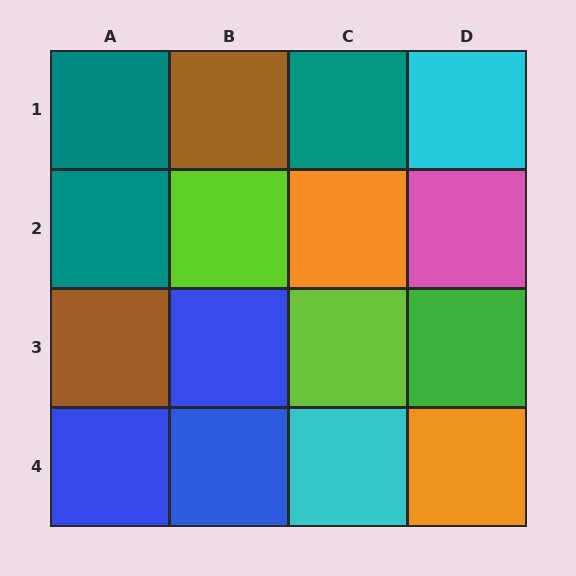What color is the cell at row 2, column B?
Lime.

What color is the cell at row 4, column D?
Orange.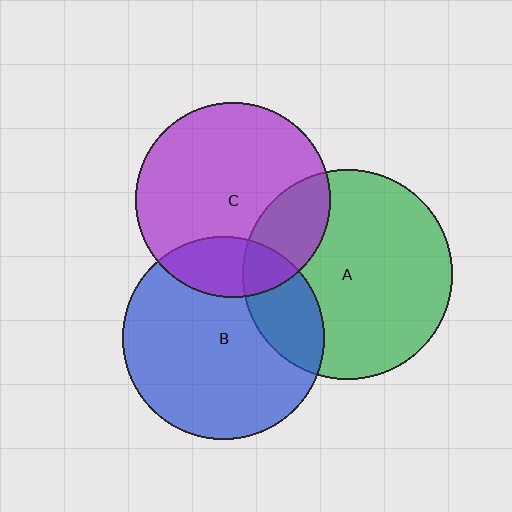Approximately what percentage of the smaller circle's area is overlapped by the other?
Approximately 20%.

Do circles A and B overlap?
Yes.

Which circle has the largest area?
Circle A (green).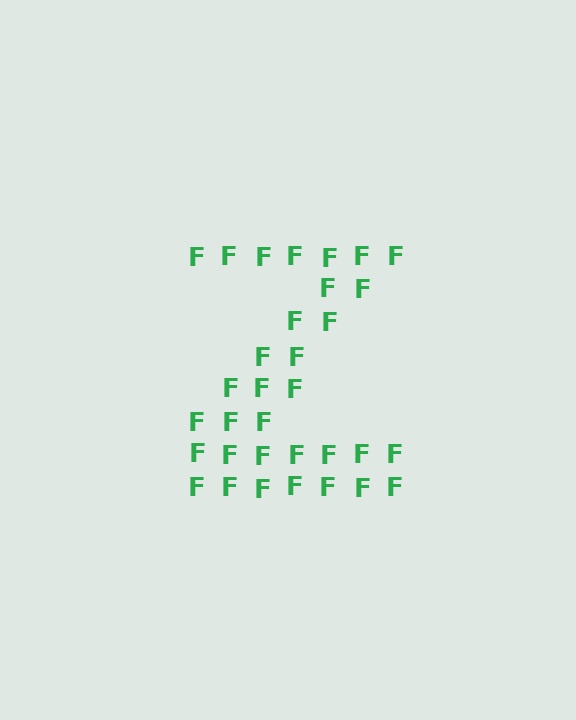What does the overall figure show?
The overall figure shows the letter Z.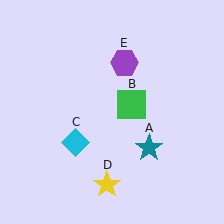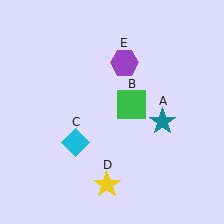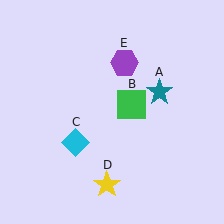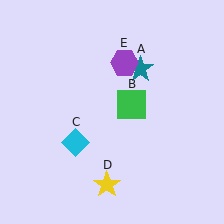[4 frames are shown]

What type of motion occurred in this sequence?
The teal star (object A) rotated counterclockwise around the center of the scene.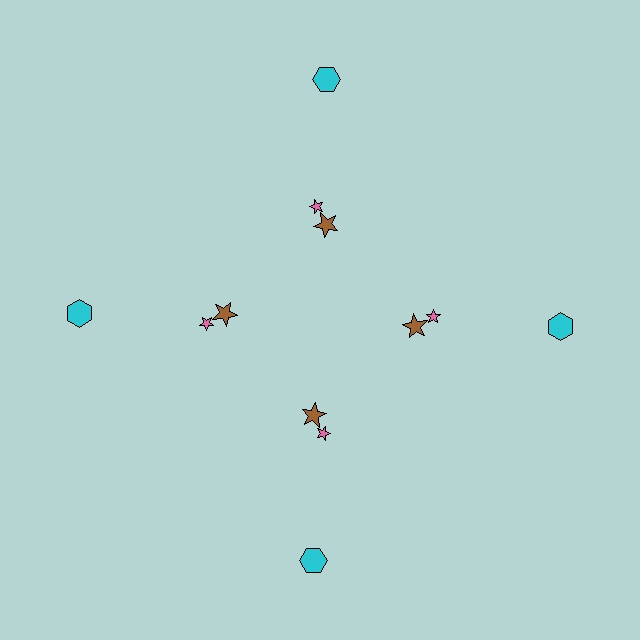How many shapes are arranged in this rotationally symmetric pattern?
There are 12 shapes, arranged in 4 groups of 3.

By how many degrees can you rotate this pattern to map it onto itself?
The pattern maps onto itself every 90 degrees of rotation.